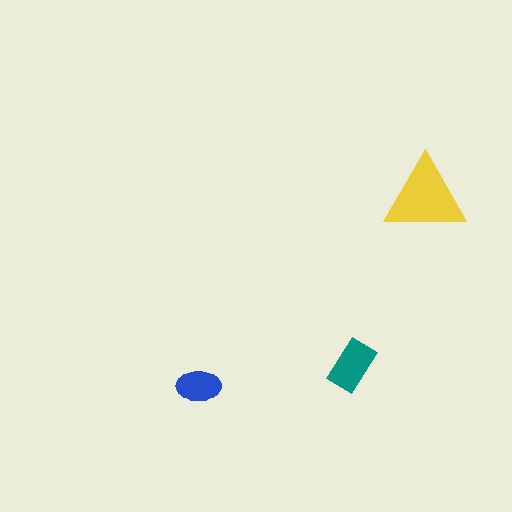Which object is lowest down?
The blue ellipse is bottommost.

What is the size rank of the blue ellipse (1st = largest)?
3rd.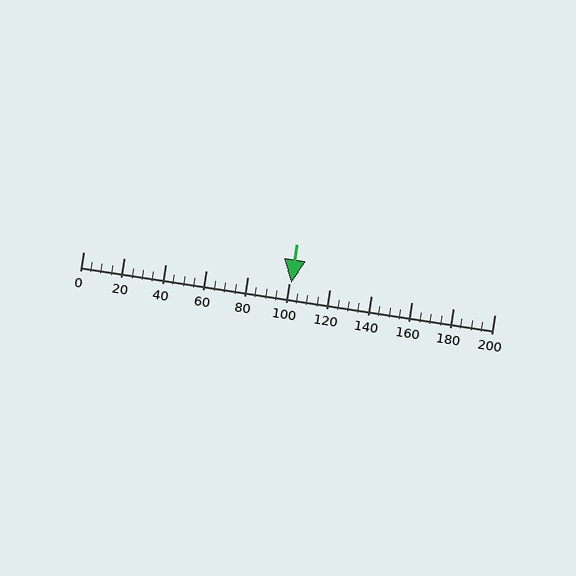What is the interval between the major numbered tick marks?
The major tick marks are spaced 20 units apart.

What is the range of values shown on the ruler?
The ruler shows values from 0 to 200.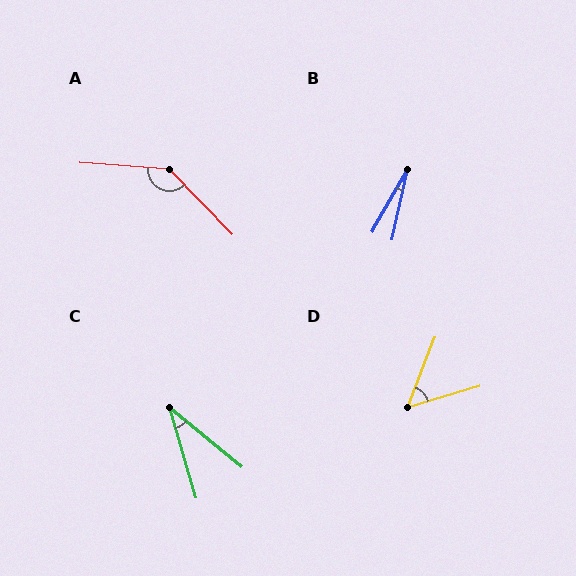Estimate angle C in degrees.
Approximately 34 degrees.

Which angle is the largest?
A, at approximately 139 degrees.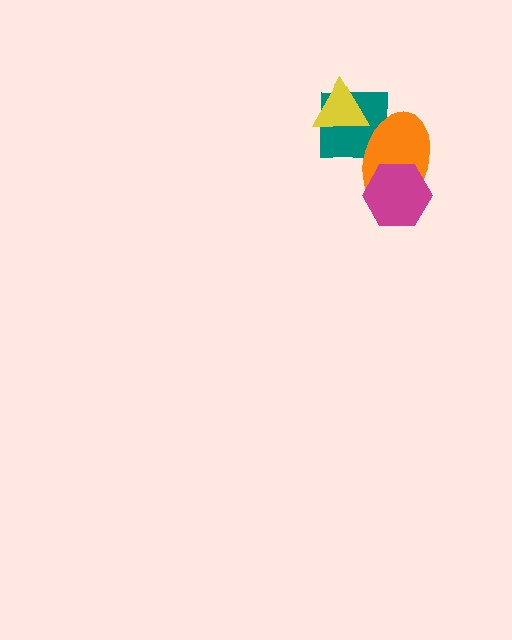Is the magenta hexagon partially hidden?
No, no other shape covers it.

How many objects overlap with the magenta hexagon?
1 object overlaps with the magenta hexagon.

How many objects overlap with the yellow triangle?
1 object overlaps with the yellow triangle.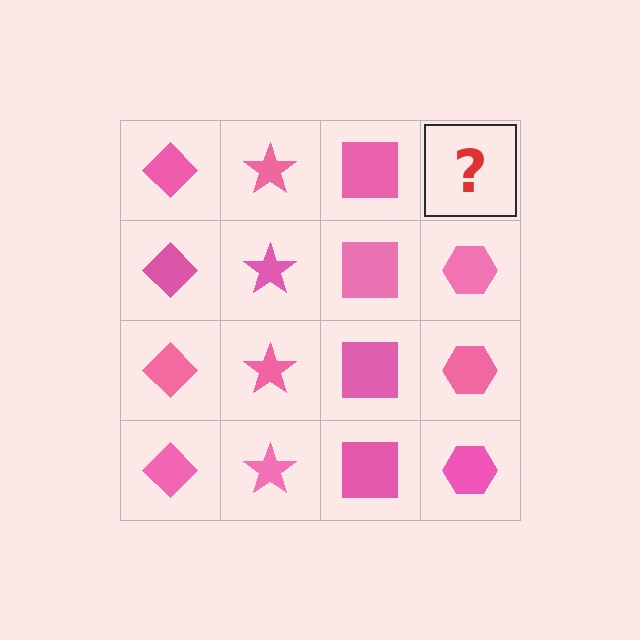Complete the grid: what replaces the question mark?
The question mark should be replaced with a pink hexagon.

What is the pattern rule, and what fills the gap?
The rule is that each column has a consistent shape. The gap should be filled with a pink hexagon.